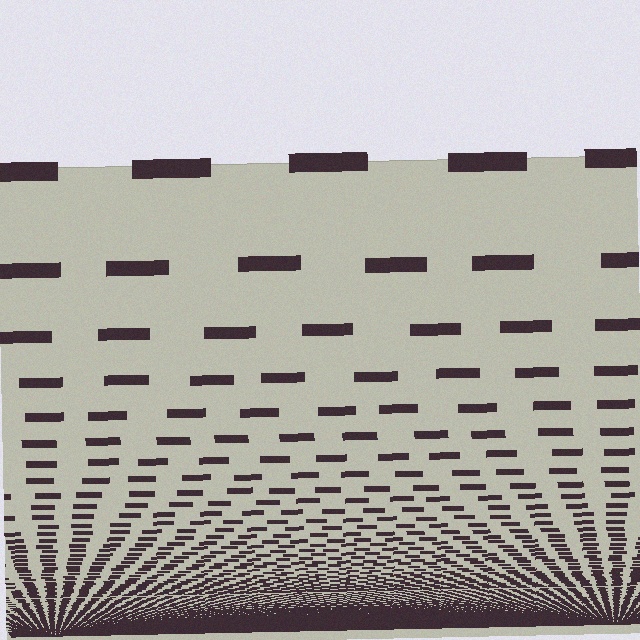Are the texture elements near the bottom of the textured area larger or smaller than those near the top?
Smaller. The gradient is inverted — elements near the bottom are smaller and denser.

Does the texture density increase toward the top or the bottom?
Density increases toward the bottom.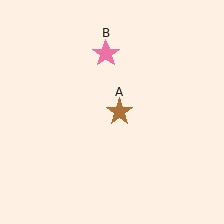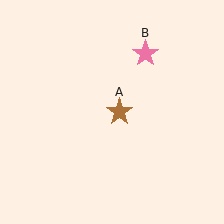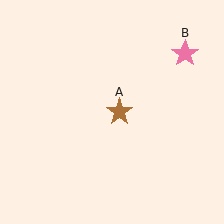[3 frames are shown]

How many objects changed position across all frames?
1 object changed position: pink star (object B).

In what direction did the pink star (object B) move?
The pink star (object B) moved right.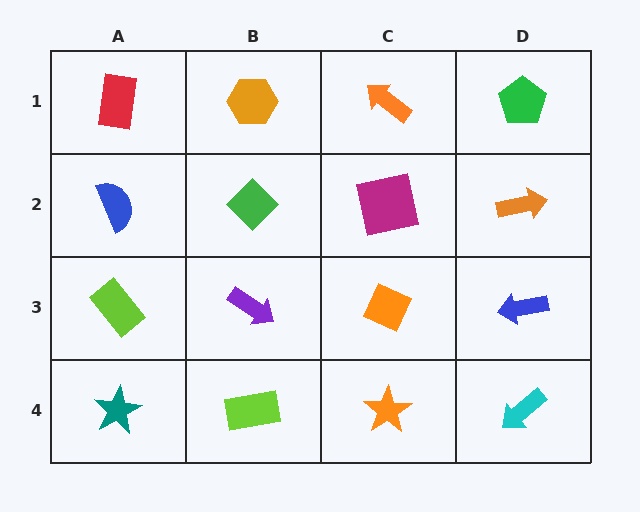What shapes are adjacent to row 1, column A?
A blue semicircle (row 2, column A), an orange hexagon (row 1, column B).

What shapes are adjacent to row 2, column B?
An orange hexagon (row 1, column B), a purple arrow (row 3, column B), a blue semicircle (row 2, column A), a magenta square (row 2, column C).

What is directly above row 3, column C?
A magenta square.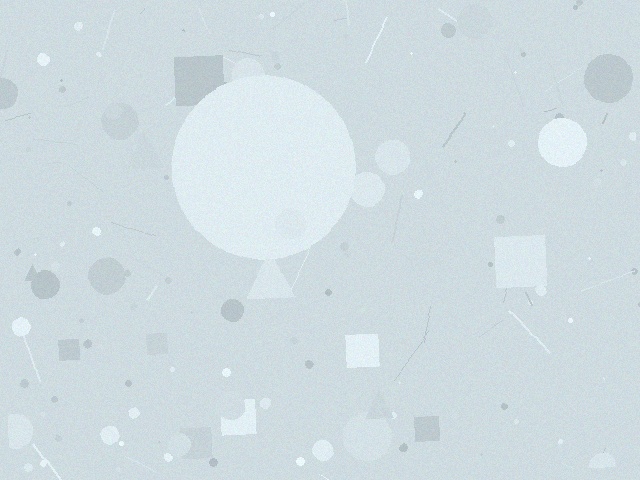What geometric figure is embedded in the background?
A circle is embedded in the background.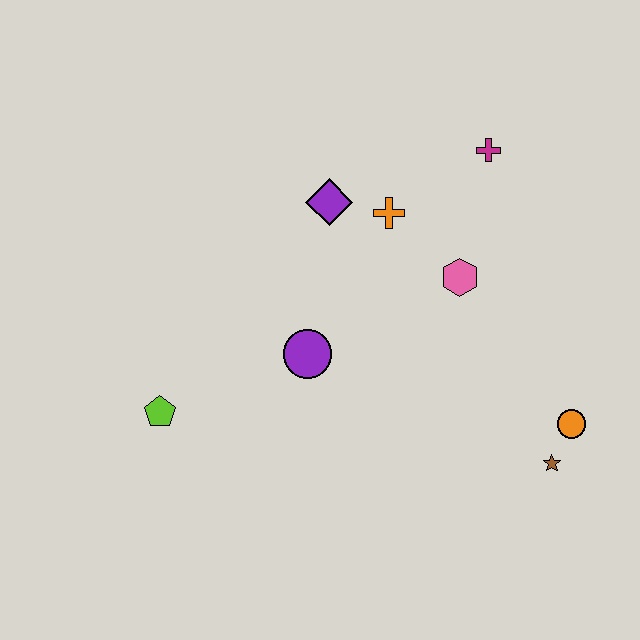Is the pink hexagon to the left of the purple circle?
No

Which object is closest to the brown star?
The orange circle is closest to the brown star.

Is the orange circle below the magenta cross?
Yes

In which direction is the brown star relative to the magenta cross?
The brown star is below the magenta cross.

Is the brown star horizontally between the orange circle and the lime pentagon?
Yes